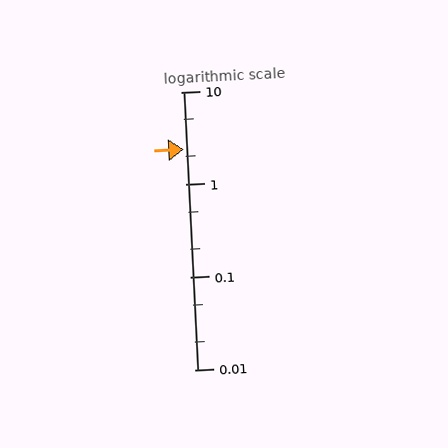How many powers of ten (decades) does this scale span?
The scale spans 3 decades, from 0.01 to 10.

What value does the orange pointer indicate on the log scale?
The pointer indicates approximately 2.4.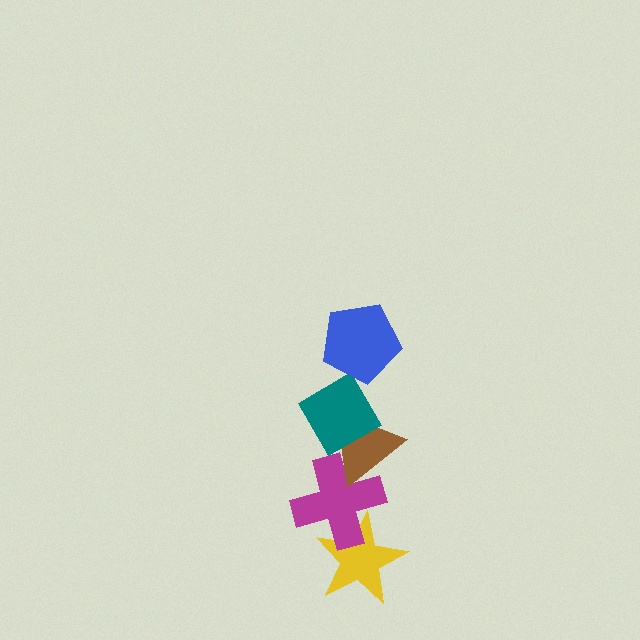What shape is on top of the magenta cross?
The brown triangle is on top of the magenta cross.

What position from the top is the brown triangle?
The brown triangle is 3rd from the top.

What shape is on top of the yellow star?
The magenta cross is on top of the yellow star.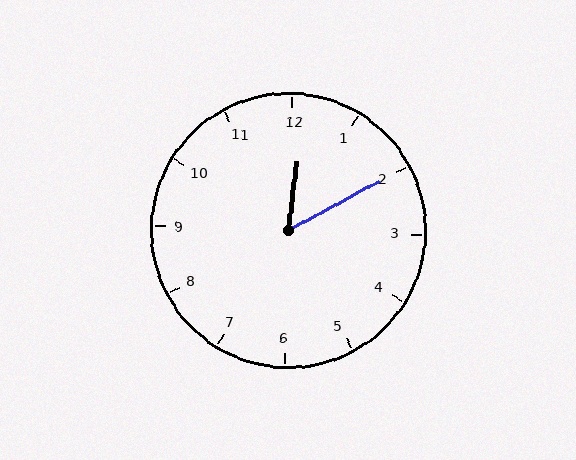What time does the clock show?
12:10.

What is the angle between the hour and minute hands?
Approximately 55 degrees.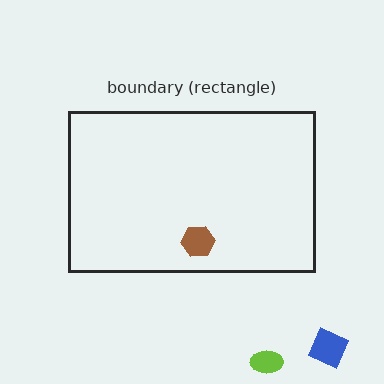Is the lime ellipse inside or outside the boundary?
Outside.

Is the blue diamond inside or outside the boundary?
Outside.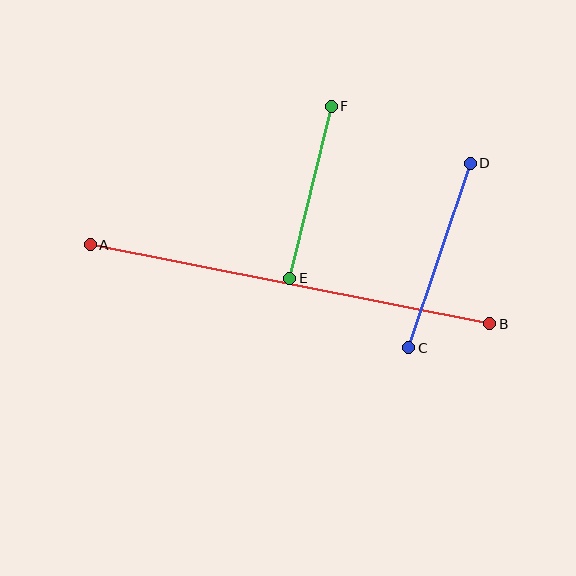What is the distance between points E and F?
The distance is approximately 177 pixels.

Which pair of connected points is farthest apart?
Points A and B are farthest apart.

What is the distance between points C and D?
The distance is approximately 194 pixels.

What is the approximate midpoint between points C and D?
The midpoint is at approximately (439, 256) pixels.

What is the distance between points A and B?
The distance is approximately 408 pixels.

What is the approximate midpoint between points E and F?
The midpoint is at approximately (310, 192) pixels.